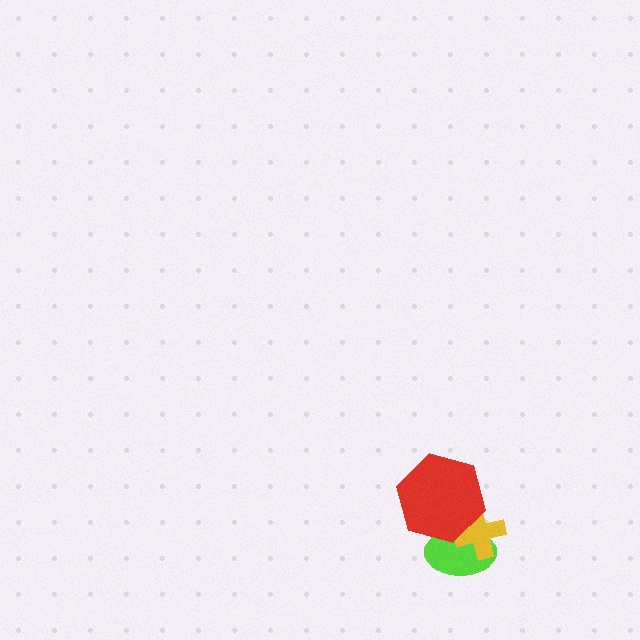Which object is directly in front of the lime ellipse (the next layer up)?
The yellow cross is directly in front of the lime ellipse.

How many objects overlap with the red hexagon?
2 objects overlap with the red hexagon.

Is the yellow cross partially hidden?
Yes, it is partially covered by another shape.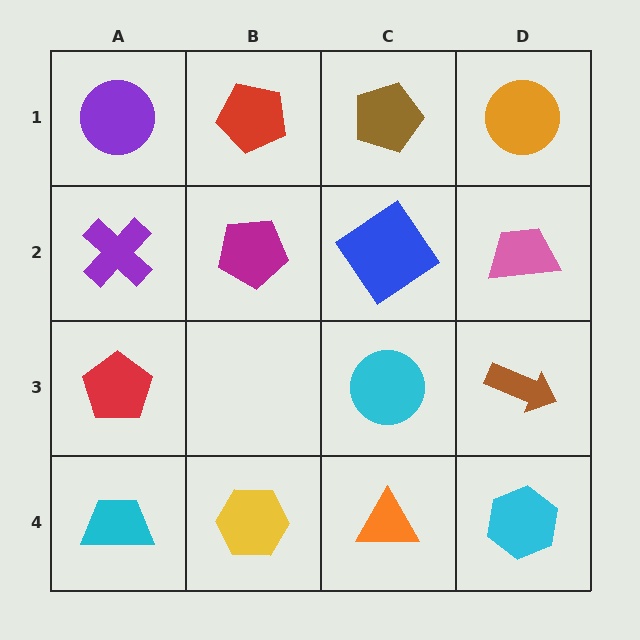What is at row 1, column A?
A purple circle.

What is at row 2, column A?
A purple cross.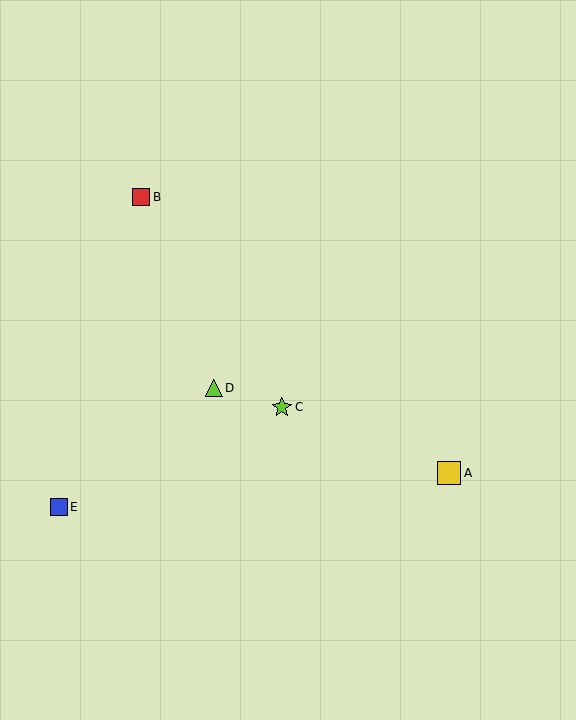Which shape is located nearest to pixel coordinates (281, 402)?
The lime star (labeled C) at (282, 407) is nearest to that location.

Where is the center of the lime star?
The center of the lime star is at (282, 407).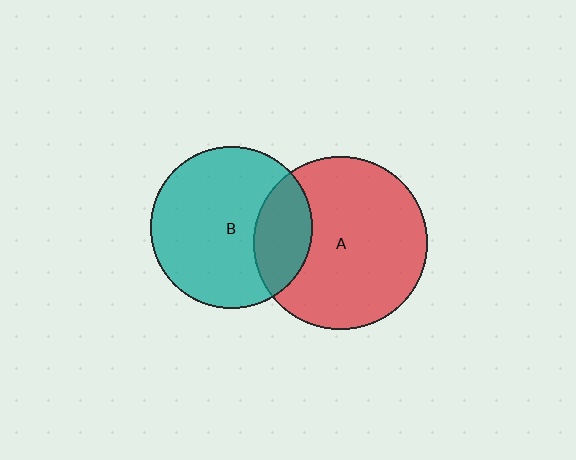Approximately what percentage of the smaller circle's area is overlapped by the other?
Approximately 25%.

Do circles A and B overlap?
Yes.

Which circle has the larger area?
Circle A (red).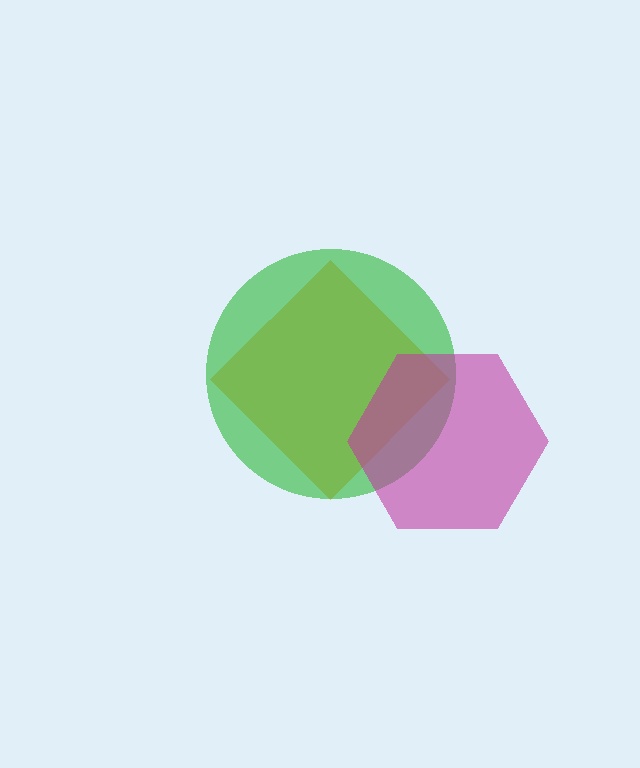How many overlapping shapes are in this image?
There are 3 overlapping shapes in the image.